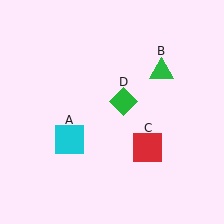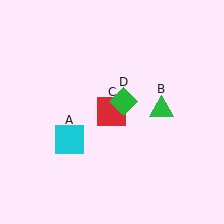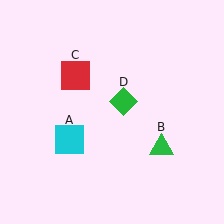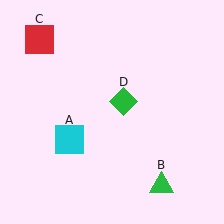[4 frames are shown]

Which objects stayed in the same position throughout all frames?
Cyan square (object A) and green diamond (object D) remained stationary.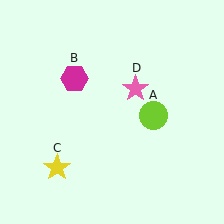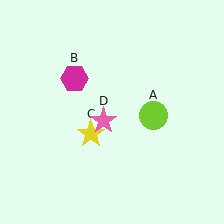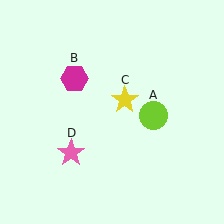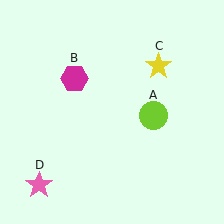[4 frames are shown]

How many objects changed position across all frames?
2 objects changed position: yellow star (object C), pink star (object D).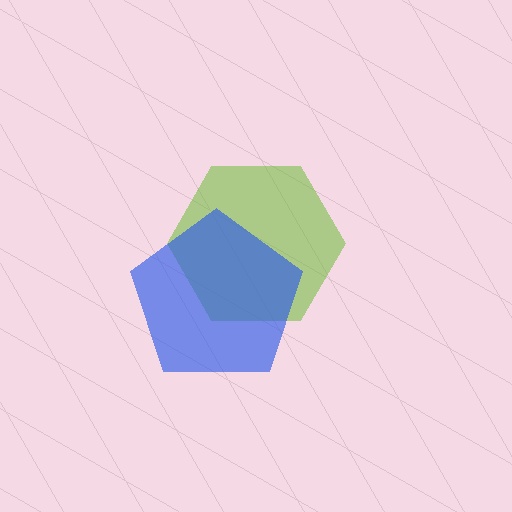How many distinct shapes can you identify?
There are 2 distinct shapes: a lime hexagon, a blue pentagon.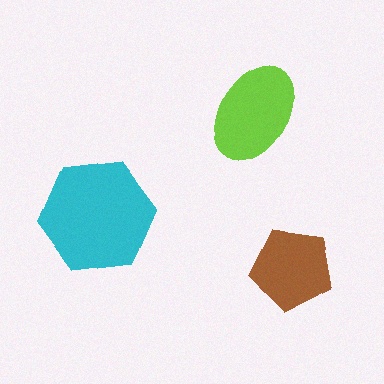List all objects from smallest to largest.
The brown pentagon, the lime ellipse, the cyan hexagon.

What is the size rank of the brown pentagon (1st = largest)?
3rd.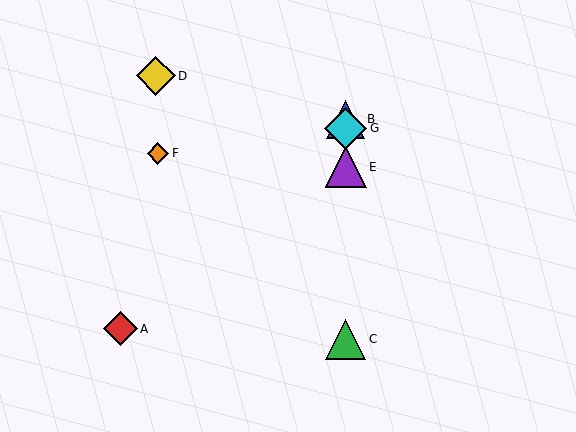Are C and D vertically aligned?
No, C is at x≈346 and D is at x≈156.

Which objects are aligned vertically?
Objects B, C, E, G are aligned vertically.